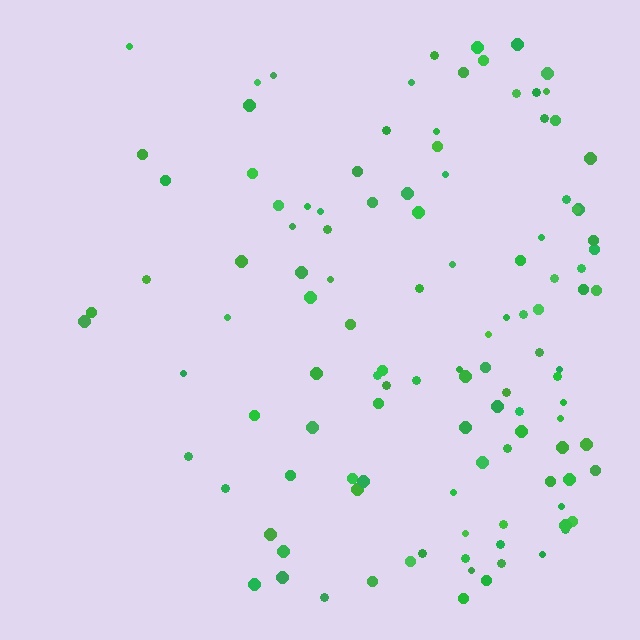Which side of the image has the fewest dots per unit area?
The left.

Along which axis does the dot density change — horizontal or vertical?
Horizontal.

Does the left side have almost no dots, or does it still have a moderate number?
Still a moderate number, just noticeably fewer than the right.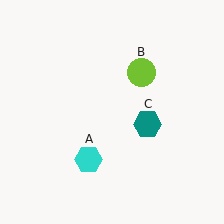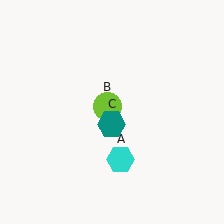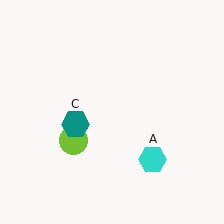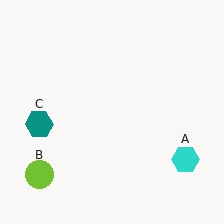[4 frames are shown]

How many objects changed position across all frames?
3 objects changed position: cyan hexagon (object A), lime circle (object B), teal hexagon (object C).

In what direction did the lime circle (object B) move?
The lime circle (object B) moved down and to the left.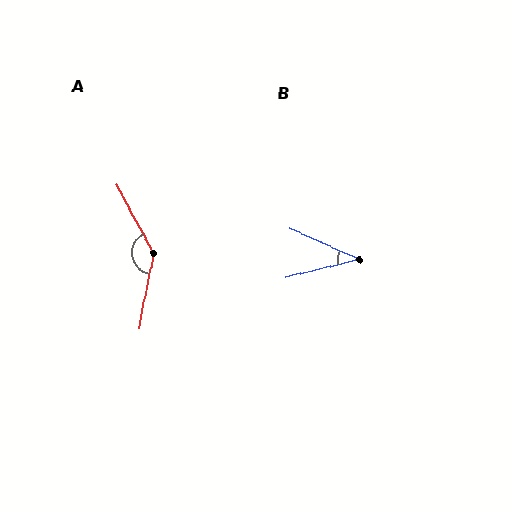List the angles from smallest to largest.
B (38°), A (141°).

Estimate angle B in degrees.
Approximately 38 degrees.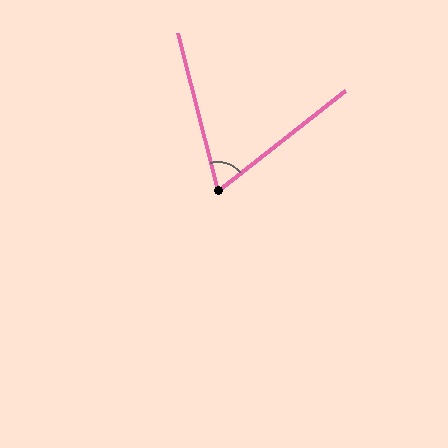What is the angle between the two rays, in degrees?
Approximately 66 degrees.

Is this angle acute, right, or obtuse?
It is acute.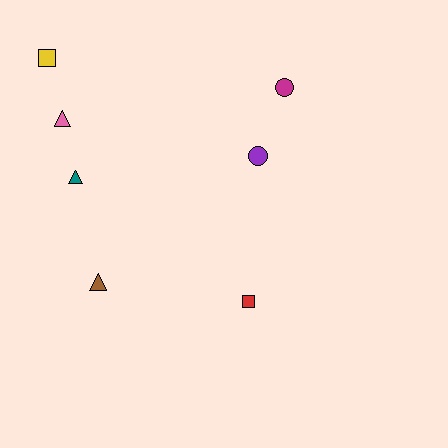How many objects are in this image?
There are 7 objects.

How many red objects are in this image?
There is 1 red object.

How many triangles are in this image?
There are 3 triangles.